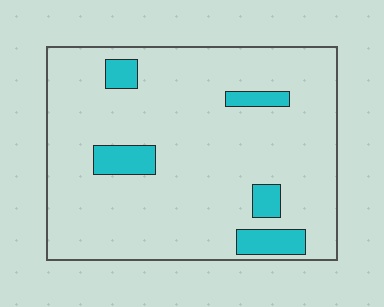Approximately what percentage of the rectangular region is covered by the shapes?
Approximately 10%.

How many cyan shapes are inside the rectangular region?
5.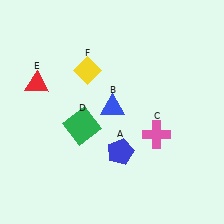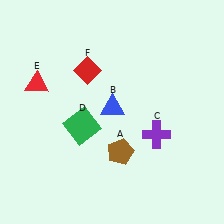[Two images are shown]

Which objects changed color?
A changed from blue to brown. C changed from pink to purple. F changed from yellow to red.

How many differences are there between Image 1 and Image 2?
There are 3 differences between the two images.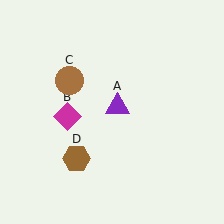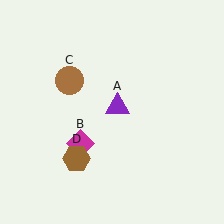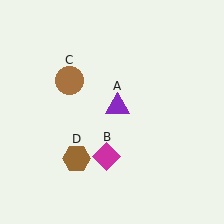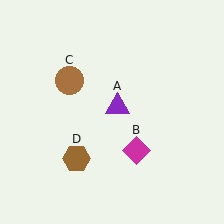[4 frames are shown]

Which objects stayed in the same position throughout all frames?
Purple triangle (object A) and brown circle (object C) and brown hexagon (object D) remained stationary.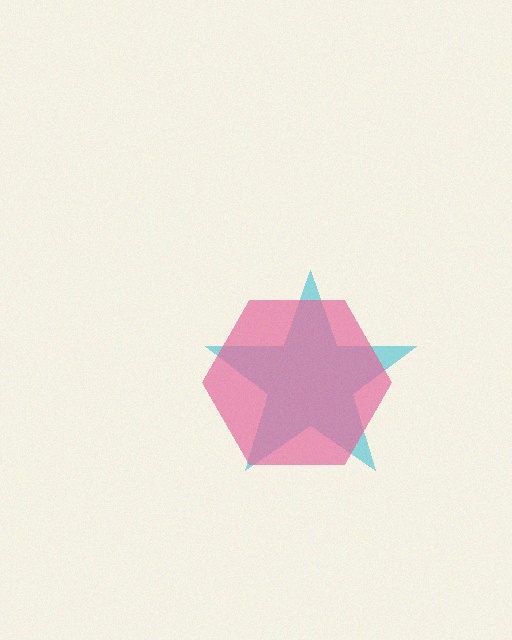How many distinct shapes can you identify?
There are 2 distinct shapes: a cyan star, a pink hexagon.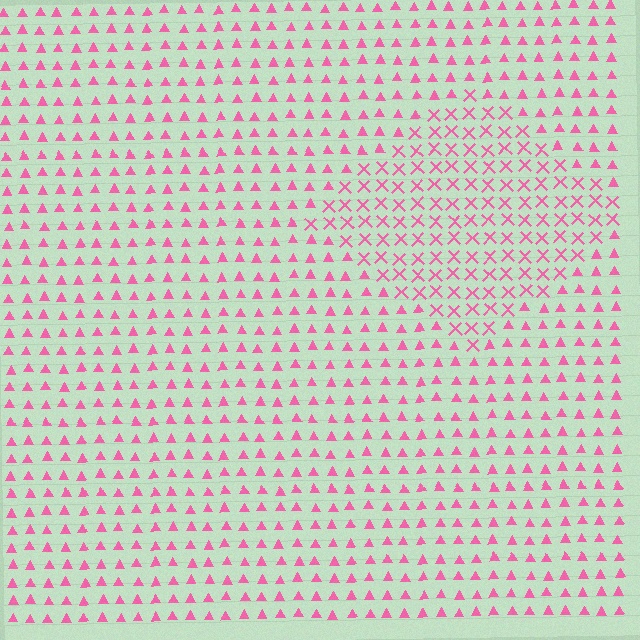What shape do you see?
I see a diamond.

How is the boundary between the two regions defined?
The boundary is defined by a change in element shape: X marks inside vs. triangles outside. All elements share the same color and spacing.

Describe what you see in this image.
The image is filled with small pink elements arranged in a uniform grid. A diamond-shaped region contains X marks, while the surrounding area contains triangles. The boundary is defined purely by the change in element shape.